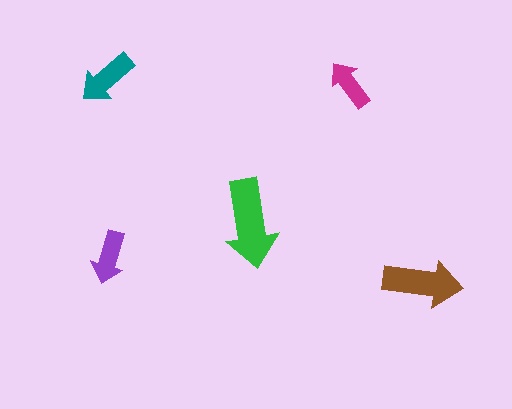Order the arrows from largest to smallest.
the green one, the brown one, the teal one, the purple one, the magenta one.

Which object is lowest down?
The brown arrow is bottommost.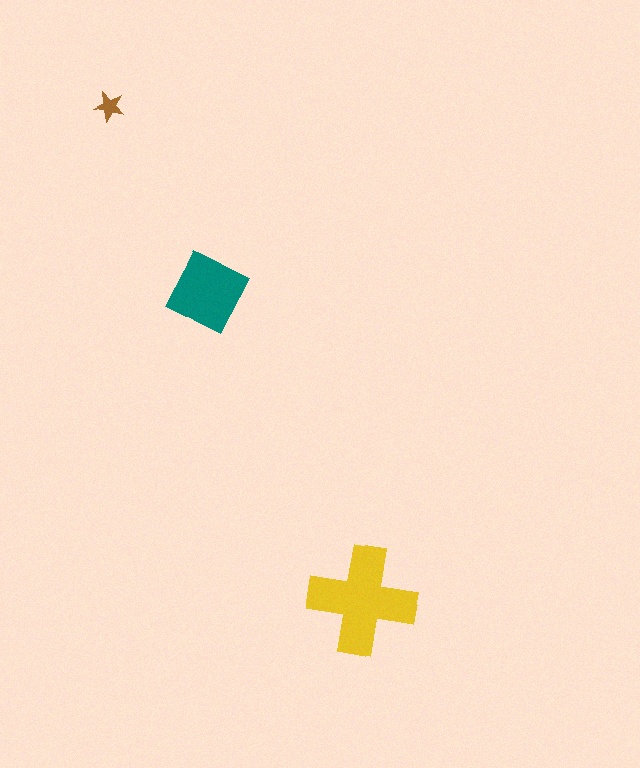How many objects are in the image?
There are 3 objects in the image.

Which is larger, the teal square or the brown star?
The teal square.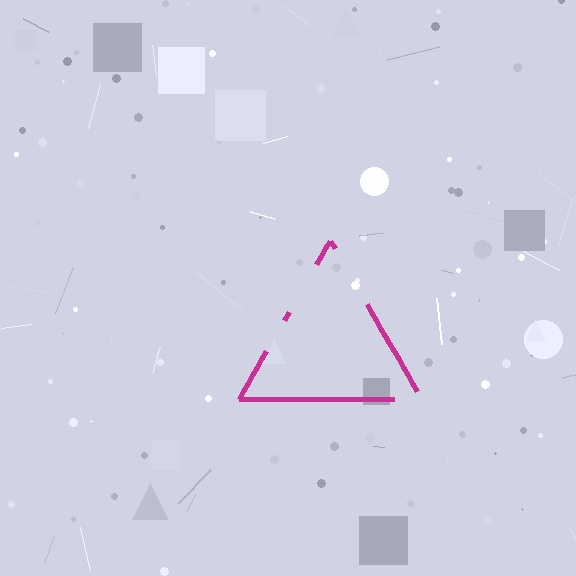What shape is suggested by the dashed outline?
The dashed outline suggests a triangle.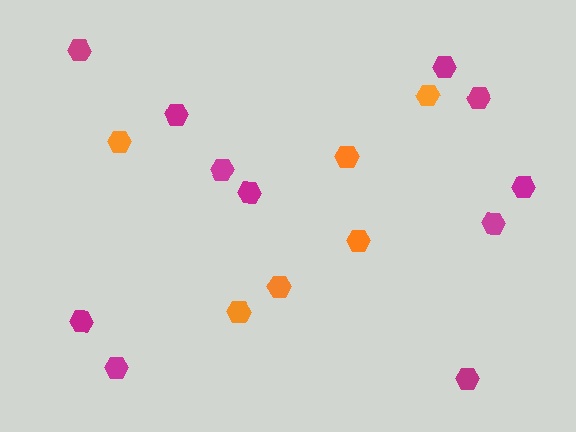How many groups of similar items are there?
There are 2 groups: one group of orange hexagons (6) and one group of magenta hexagons (11).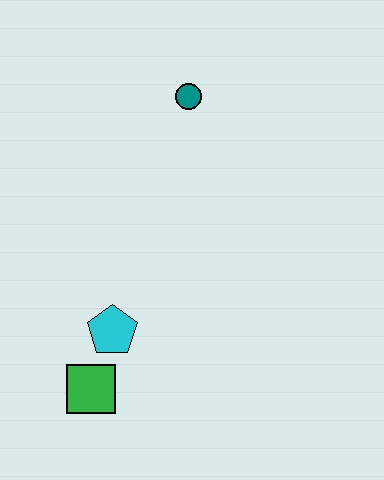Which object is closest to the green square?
The cyan pentagon is closest to the green square.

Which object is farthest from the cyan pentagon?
The teal circle is farthest from the cyan pentagon.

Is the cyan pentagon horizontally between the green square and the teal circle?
Yes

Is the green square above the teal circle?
No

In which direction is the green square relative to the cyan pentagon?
The green square is below the cyan pentagon.